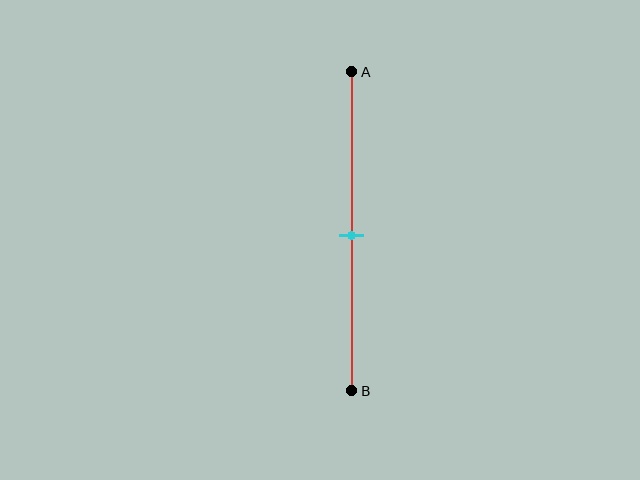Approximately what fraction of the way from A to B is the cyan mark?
The cyan mark is approximately 50% of the way from A to B.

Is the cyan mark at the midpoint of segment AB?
Yes, the mark is approximately at the midpoint.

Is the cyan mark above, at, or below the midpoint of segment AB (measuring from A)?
The cyan mark is approximately at the midpoint of segment AB.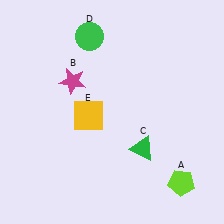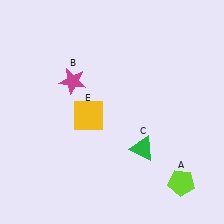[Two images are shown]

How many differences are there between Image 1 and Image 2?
There is 1 difference between the two images.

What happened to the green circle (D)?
The green circle (D) was removed in Image 2. It was in the top-left area of Image 1.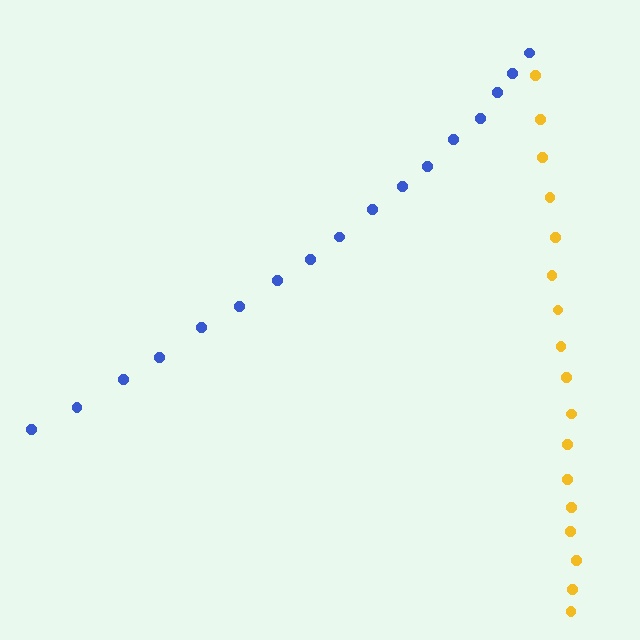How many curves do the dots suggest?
There are 2 distinct paths.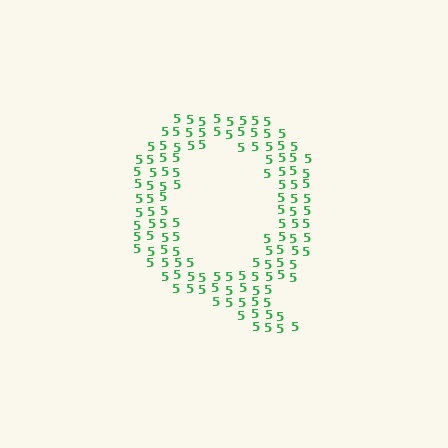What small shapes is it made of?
It is made of small digit 5's.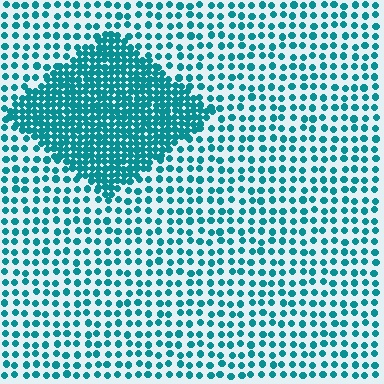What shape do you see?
I see a diamond.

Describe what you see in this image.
The image contains small teal elements arranged at two different densities. A diamond-shaped region is visible where the elements are more densely packed than the surrounding area.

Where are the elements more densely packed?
The elements are more densely packed inside the diamond boundary.